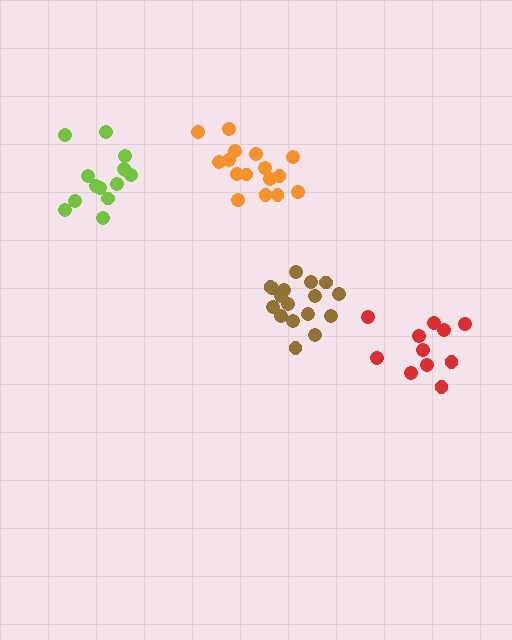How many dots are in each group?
Group 1: 16 dots, Group 2: 11 dots, Group 3: 17 dots, Group 4: 14 dots (58 total).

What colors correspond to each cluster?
The clusters are colored: orange, red, brown, lime.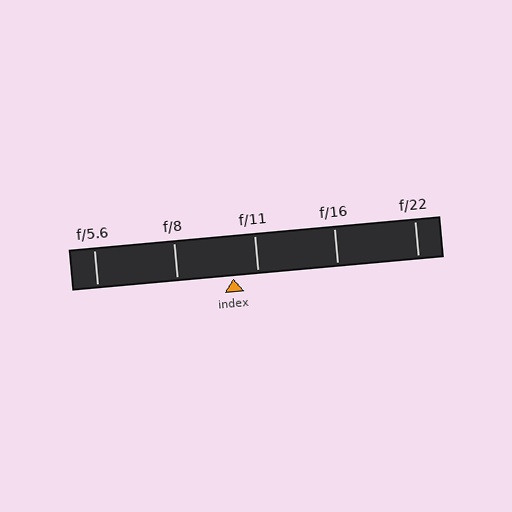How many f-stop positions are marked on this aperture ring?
There are 5 f-stop positions marked.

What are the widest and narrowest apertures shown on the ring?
The widest aperture shown is f/5.6 and the narrowest is f/22.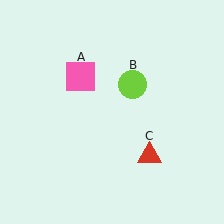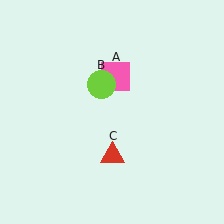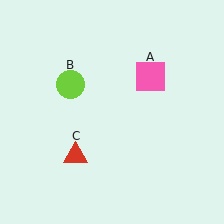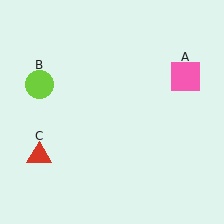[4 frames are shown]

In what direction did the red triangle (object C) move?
The red triangle (object C) moved left.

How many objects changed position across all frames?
3 objects changed position: pink square (object A), lime circle (object B), red triangle (object C).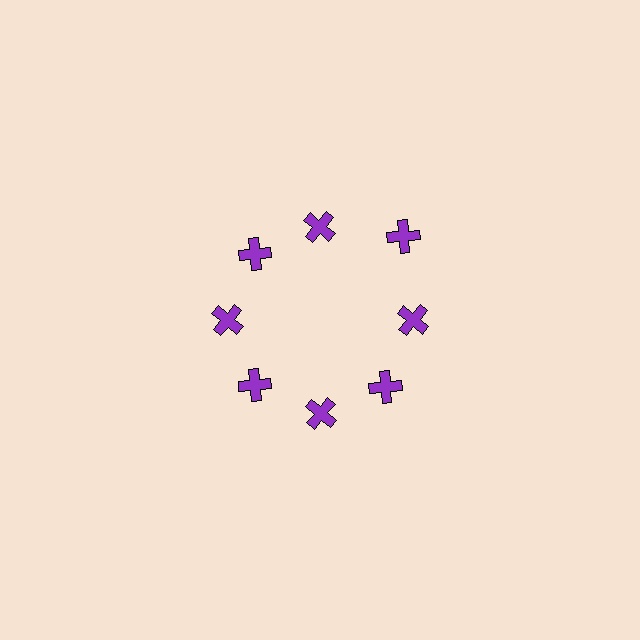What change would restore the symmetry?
The symmetry would be restored by moving it inward, back onto the ring so that all 8 crosses sit at equal angles and equal distance from the center.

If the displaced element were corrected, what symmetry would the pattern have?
It would have 8-fold rotational symmetry — the pattern would map onto itself every 45 degrees.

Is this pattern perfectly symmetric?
No. The 8 purple crosses are arranged in a ring, but one element near the 2 o'clock position is pushed outward from the center, breaking the 8-fold rotational symmetry.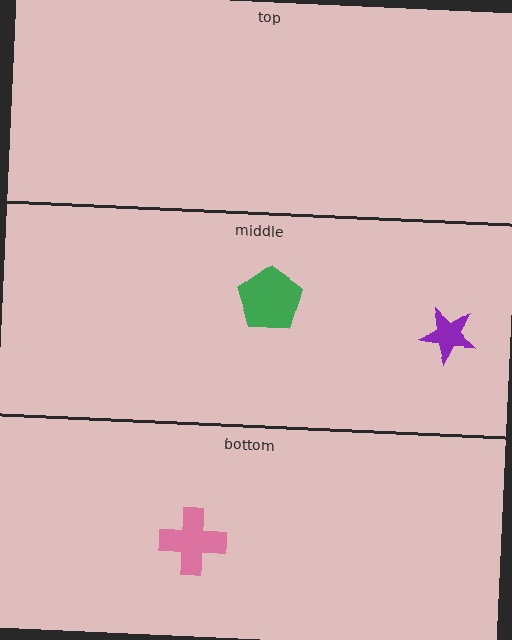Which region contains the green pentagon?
The middle region.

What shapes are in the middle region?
The green pentagon, the purple star.